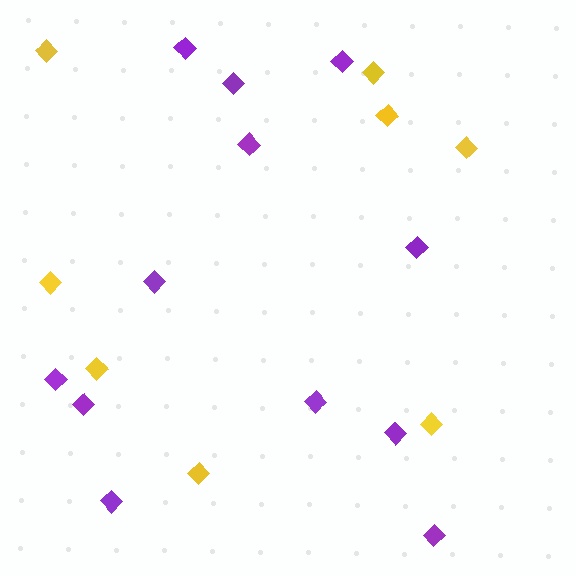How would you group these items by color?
There are 2 groups: one group of yellow diamonds (8) and one group of purple diamonds (12).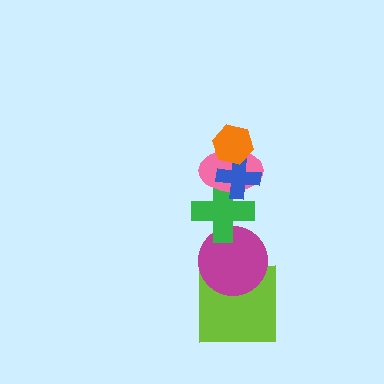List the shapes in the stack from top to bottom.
From top to bottom: the orange hexagon, the blue cross, the pink ellipse, the green cross, the magenta circle, the lime square.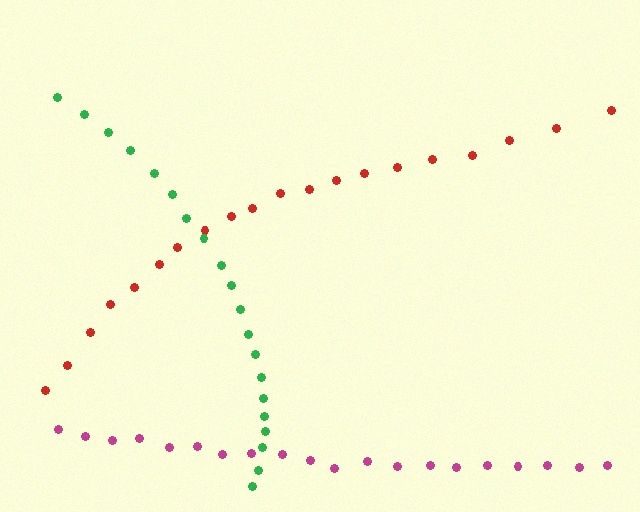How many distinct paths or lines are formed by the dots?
There are 3 distinct paths.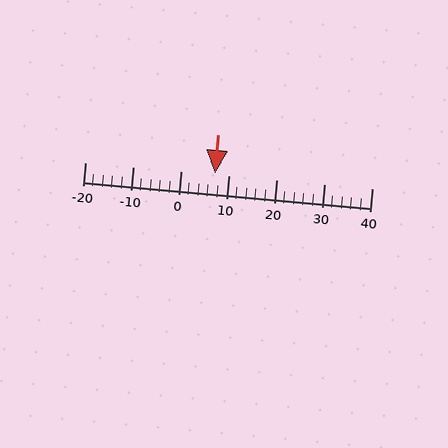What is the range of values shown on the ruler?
The ruler shows values from -20 to 40.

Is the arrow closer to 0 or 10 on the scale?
The arrow is closer to 10.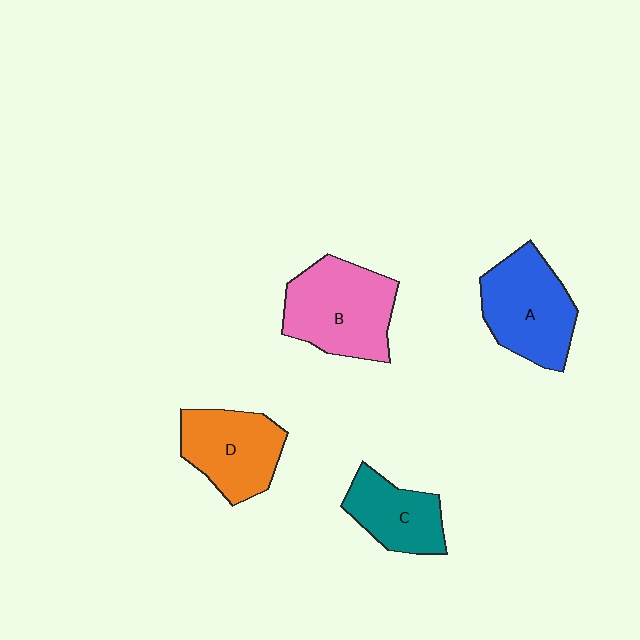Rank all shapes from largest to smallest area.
From largest to smallest: B (pink), A (blue), D (orange), C (teal).